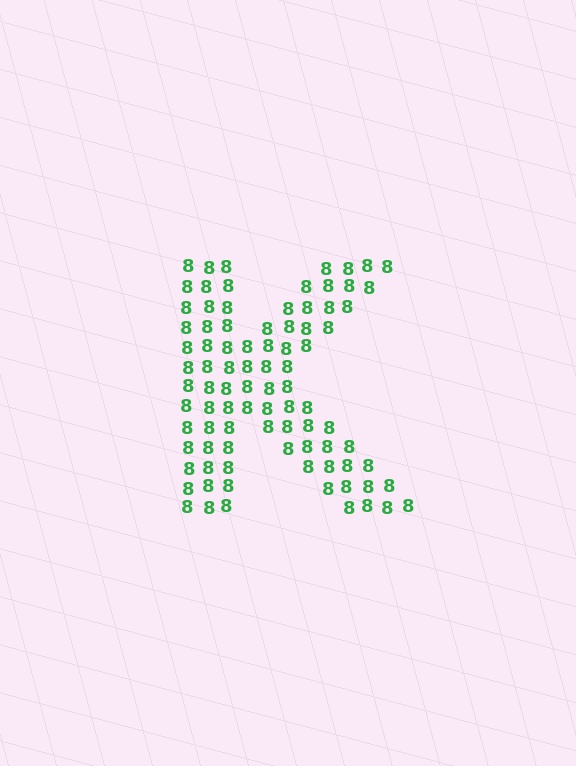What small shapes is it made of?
It is made of small digit 8's.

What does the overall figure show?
The overall figure shows the letter K.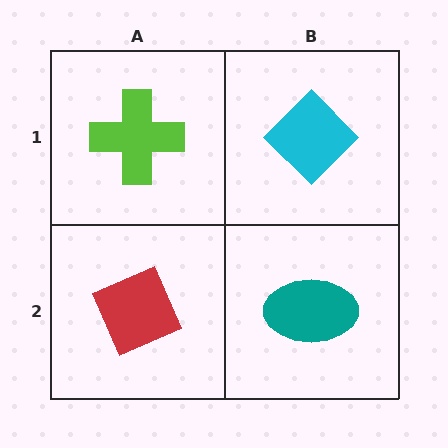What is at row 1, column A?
A lime cross.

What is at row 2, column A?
A red diamond.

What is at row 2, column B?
A teal ellipse.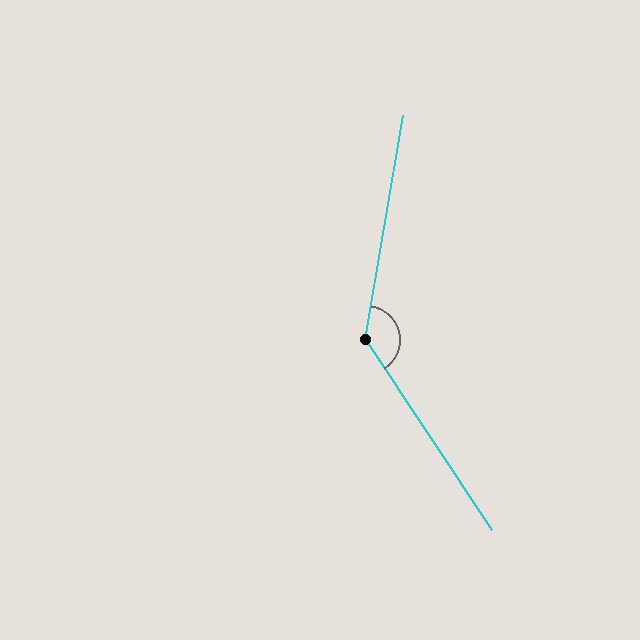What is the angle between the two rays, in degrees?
Approximately 137 degrees.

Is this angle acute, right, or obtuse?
It is obtuse.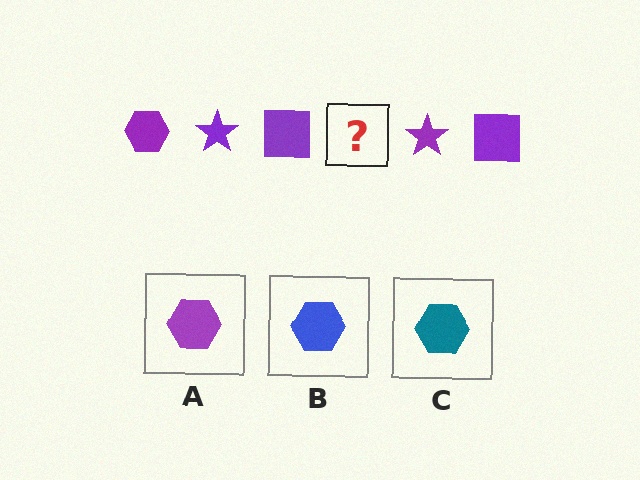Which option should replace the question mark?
Option A.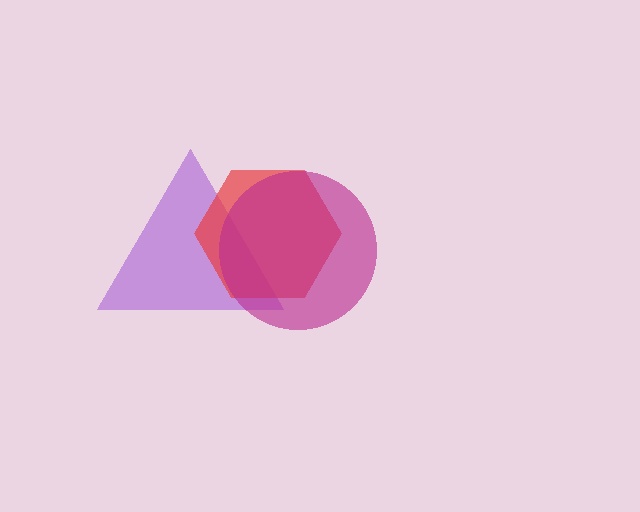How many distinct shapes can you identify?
There are 3 distinct shapes: a purple triangle, a red hexagon, a magenta circle.